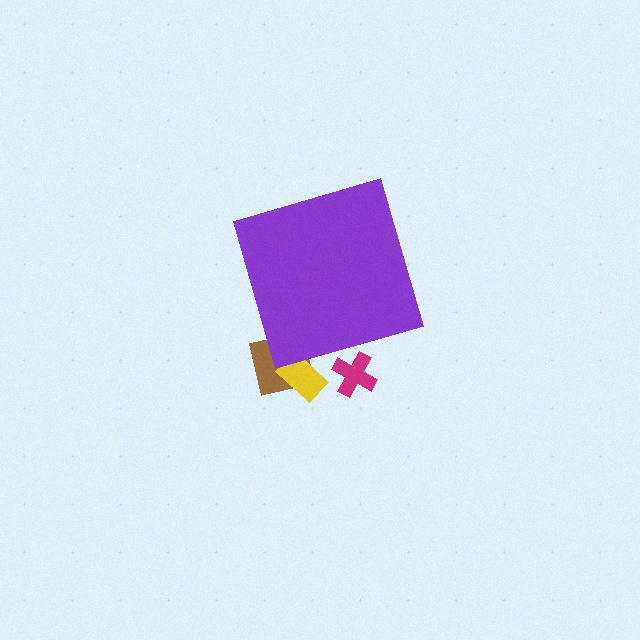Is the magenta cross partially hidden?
Yes, the magenta cross is partially hidden behind the purple diamond.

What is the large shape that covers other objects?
A purple diamond.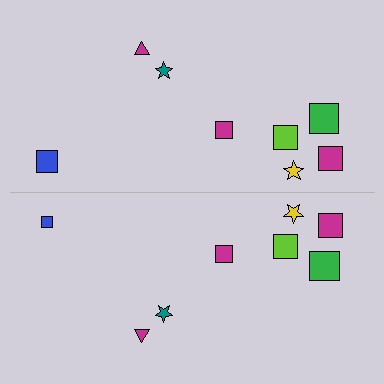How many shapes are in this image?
There are 16 shapes in this image.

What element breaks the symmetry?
The blue square on the bottom side has a different size than its mirror counterpart.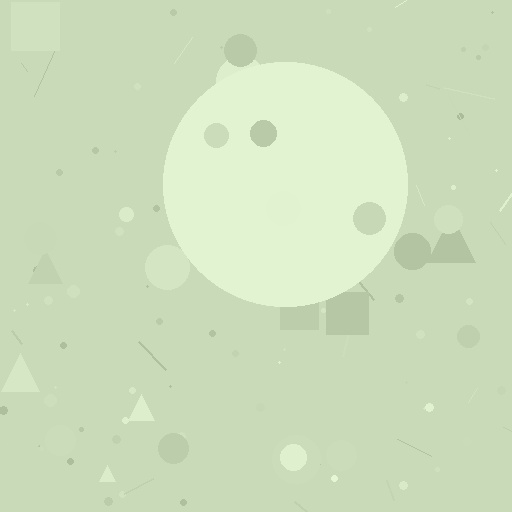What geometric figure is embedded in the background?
A circle is embedded in the background.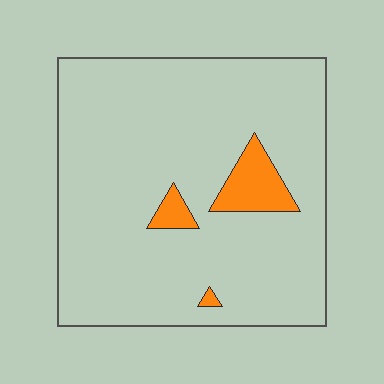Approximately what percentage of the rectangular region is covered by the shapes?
Approximately 5%.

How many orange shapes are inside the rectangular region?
3.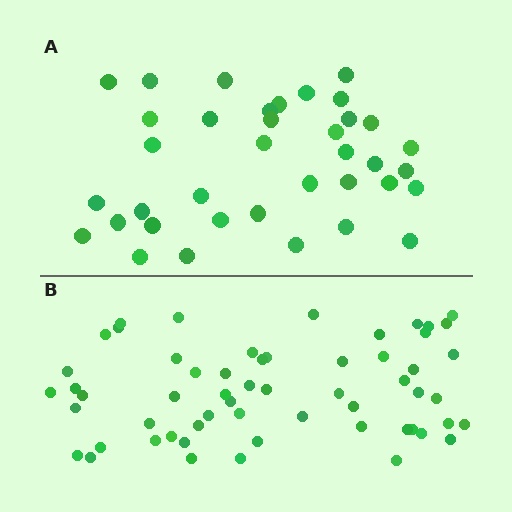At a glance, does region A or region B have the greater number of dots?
Region B (the bottom region) has more dots.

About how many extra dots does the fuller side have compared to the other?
Region B has approximately 20 more dots than region A.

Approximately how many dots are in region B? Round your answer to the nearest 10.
About 60 dots. (The exact count is 58, which rounds to 60.)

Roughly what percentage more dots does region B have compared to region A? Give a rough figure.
About 55% more.